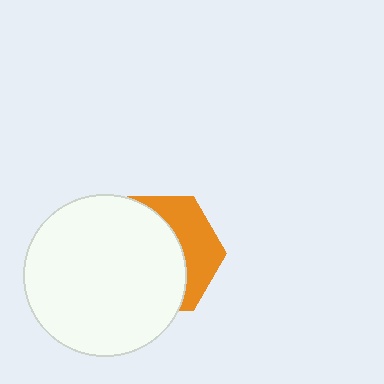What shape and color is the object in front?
The object in front is a white circle.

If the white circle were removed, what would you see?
You would see the complete orange hexagon.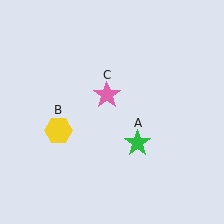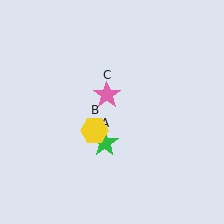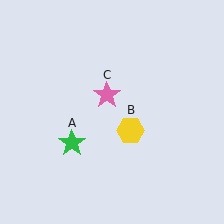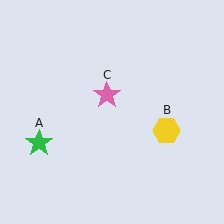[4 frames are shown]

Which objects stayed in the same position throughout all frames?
Pink star (object C) remained stationary.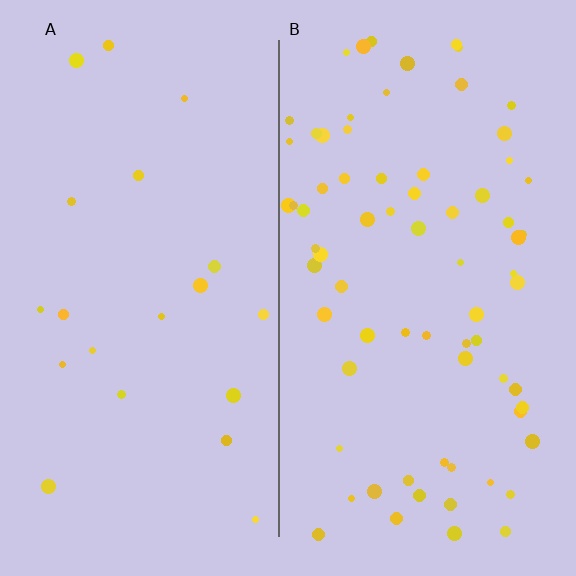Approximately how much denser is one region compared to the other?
Approximately 3.4× — region B over region A.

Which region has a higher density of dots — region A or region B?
B (the right).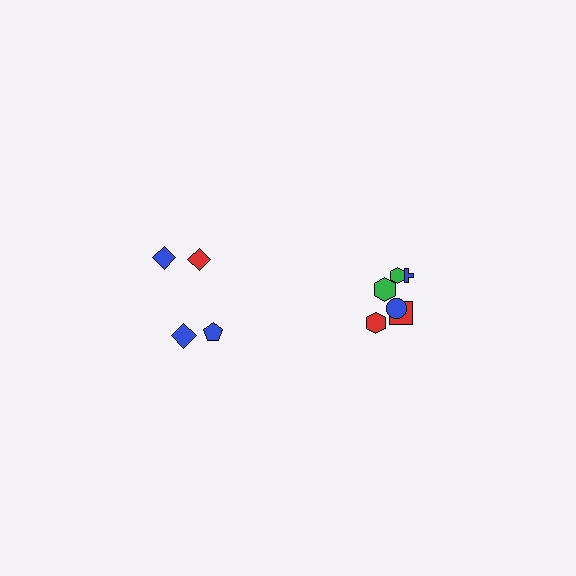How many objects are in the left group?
There are 4 objects.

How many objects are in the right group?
There are 6 objects.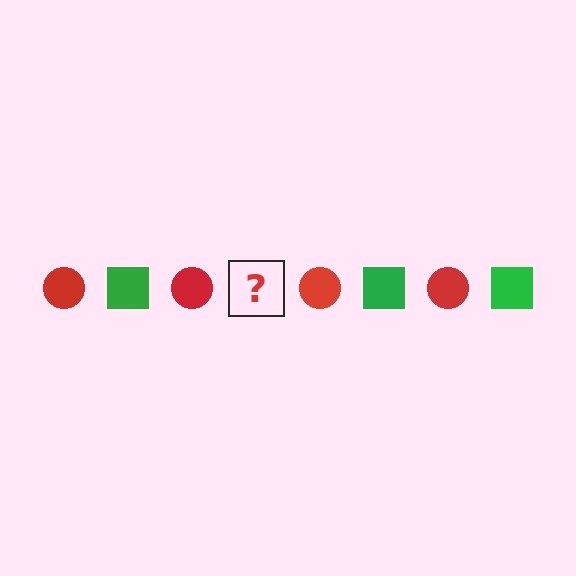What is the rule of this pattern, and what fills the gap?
The rule is that the pattern alternates between red circle and green square. The gap should be filled with a green square.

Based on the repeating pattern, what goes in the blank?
The blank should be a green square.